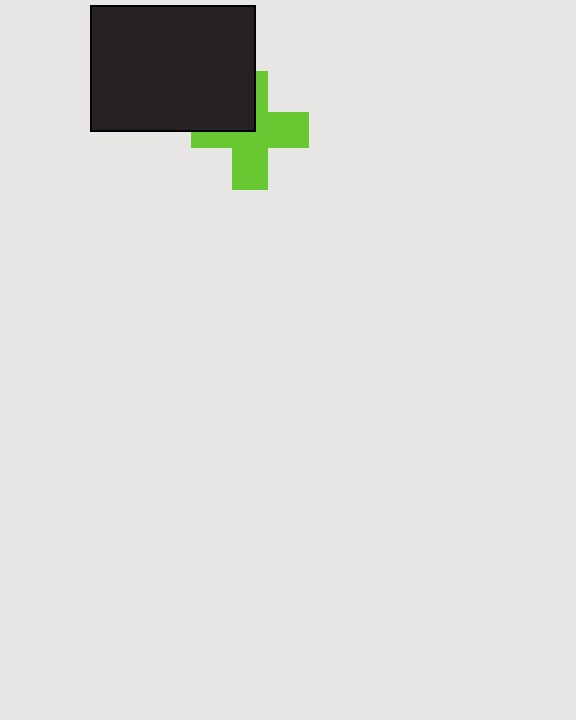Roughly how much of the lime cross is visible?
Most of it is visible (roughly 69%).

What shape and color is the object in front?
The object in front is a black rectangle.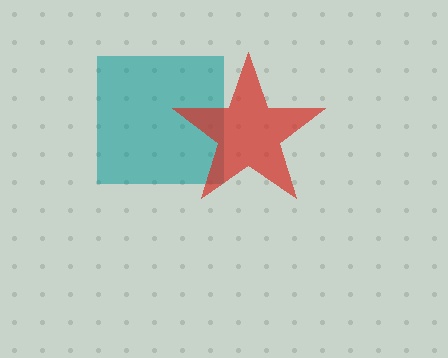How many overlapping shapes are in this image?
There are 2 overlapping shapes in the image.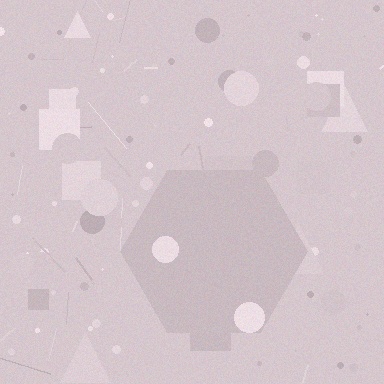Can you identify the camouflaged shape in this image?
The camouflaged shape is a hexagon.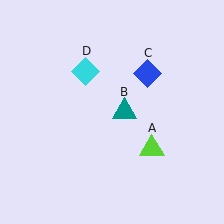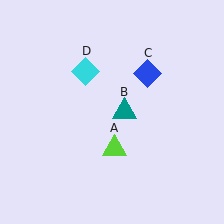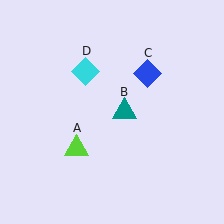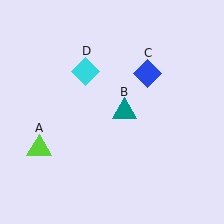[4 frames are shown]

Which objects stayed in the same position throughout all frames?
Teal triangle (object B) and blue diamond (object C) and cyan diamond (object D) remained stationary.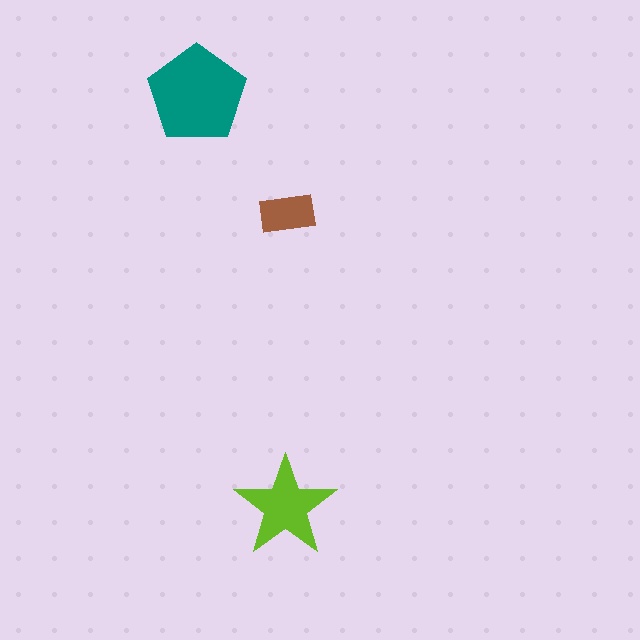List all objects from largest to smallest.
The teal pentagon, the lime star, the brown rectangle.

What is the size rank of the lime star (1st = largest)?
2nd.